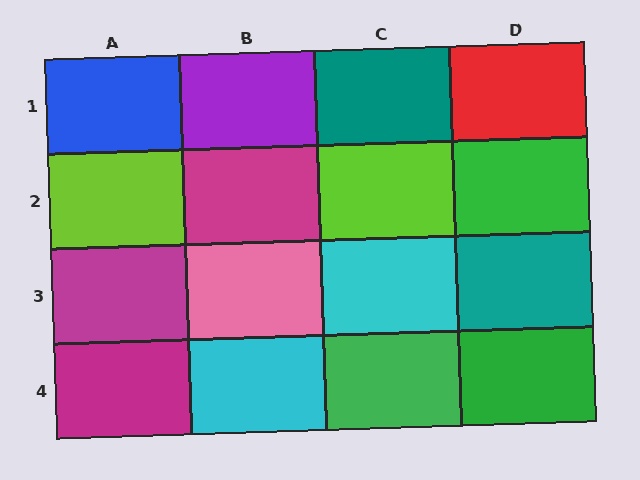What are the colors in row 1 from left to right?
Blue, purple, teal, red.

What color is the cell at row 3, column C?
Cyan.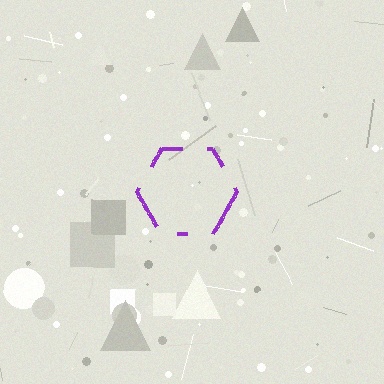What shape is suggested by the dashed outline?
The dashed outline suggests a hexagon.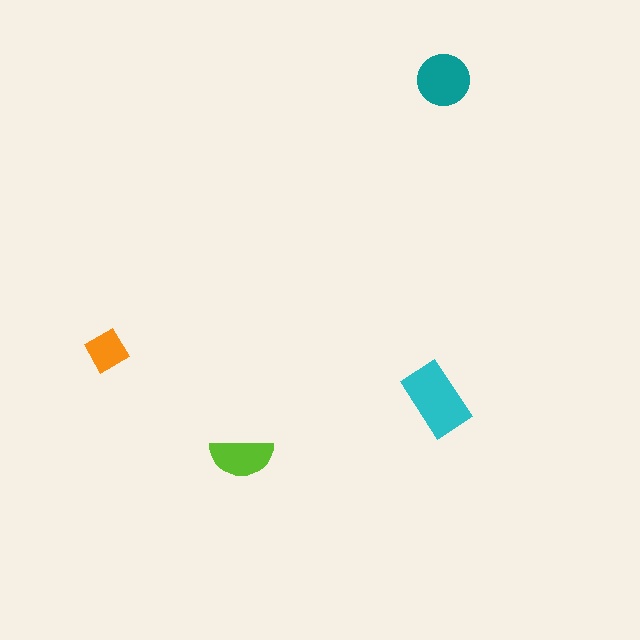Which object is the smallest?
The orange diamond.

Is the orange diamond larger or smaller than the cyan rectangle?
Smaller.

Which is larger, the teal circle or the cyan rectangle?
The cyan rectangle.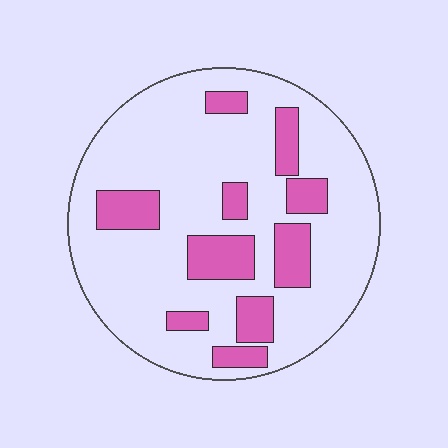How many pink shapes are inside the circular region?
10.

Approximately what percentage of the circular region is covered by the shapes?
Approximately 20%.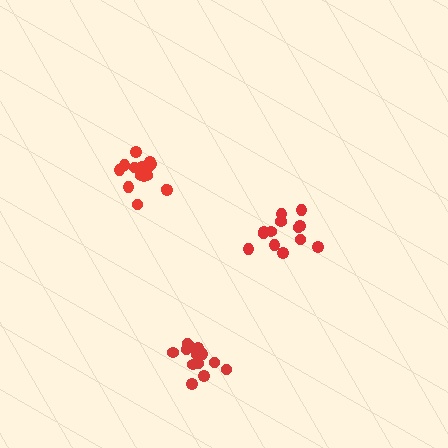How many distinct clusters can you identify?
There are 3 distinct clusters.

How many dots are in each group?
Group 1: 13 dots, Group 2: 16 dots, Group 3: 13 dots (42 total).